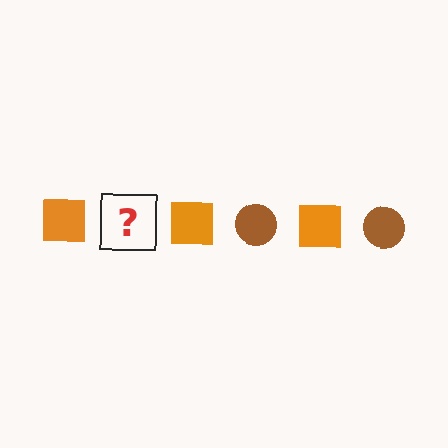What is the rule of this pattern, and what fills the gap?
The rule is that the pattern alternates between orange square and brown circle. The gap should be filled with a brown circle.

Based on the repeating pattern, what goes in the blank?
The blank should be a brown circle.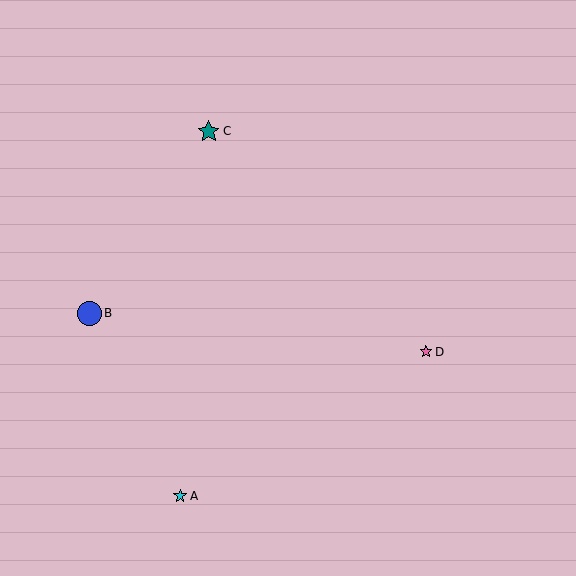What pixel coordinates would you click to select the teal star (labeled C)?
Click at (209, 131) to select the teal star C.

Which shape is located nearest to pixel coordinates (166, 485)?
The cyan star (labeled A) at (180, 496) is nearest to that location.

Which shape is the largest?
The blue circle (labeled B) is the largest.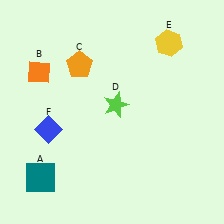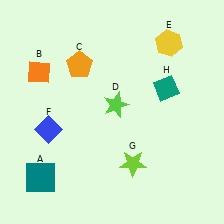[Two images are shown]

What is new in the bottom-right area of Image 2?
A lime star (G) was added in the bottom-right area of Image 2.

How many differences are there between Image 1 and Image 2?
There are 2 differences between the two images.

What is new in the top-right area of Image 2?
A teal diamond (H) was added in the top-right area of Image 2.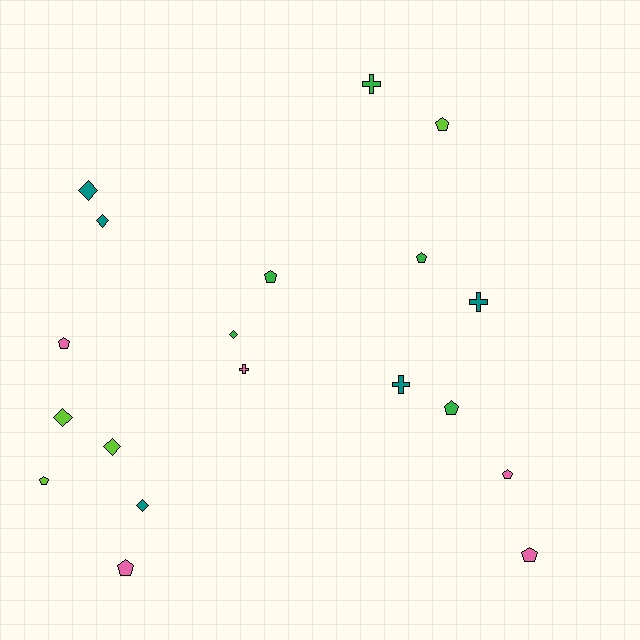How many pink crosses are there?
There is 1 pink cross.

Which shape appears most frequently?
Pentagon, with 9 objects.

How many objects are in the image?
There are 19 objects.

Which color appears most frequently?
Teal, with 5 objects.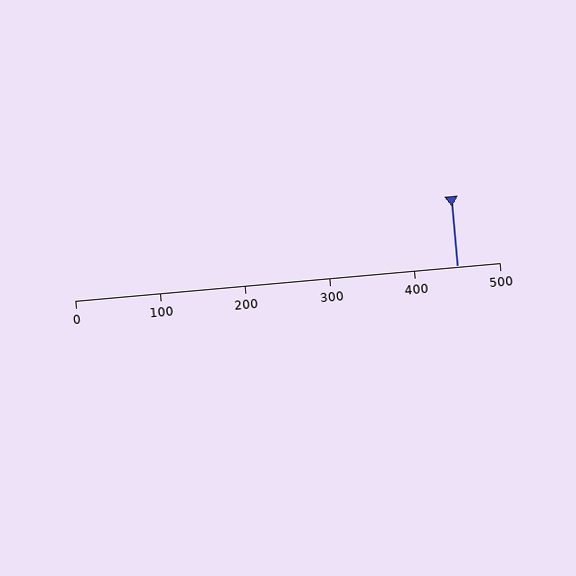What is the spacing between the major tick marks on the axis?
The major ticks are spaced 100 apart.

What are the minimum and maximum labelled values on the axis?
The axis runs from 0 to 500.